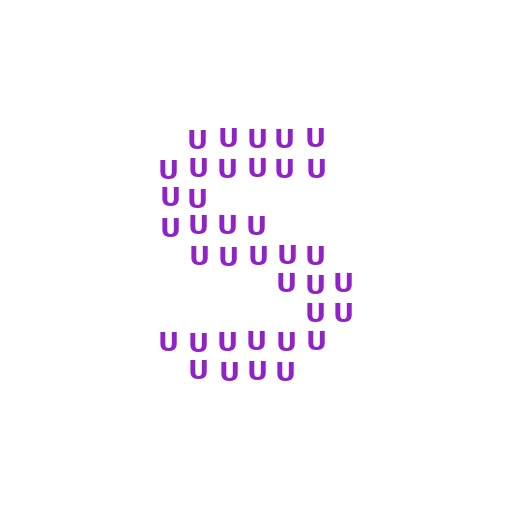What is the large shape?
The large shape is the letter S.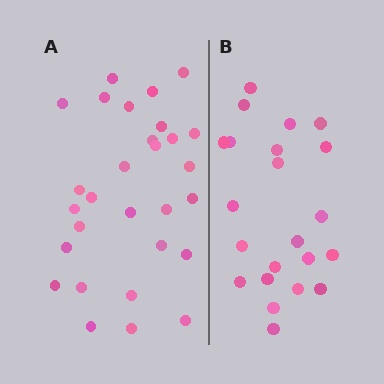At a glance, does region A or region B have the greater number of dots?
Region A (the left region) has more dots.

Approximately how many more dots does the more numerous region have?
Region A has roughly 8 or so more dots than region B.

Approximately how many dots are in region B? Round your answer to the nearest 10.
About 20 dots. (The exact count is 22, which rounds to 20.)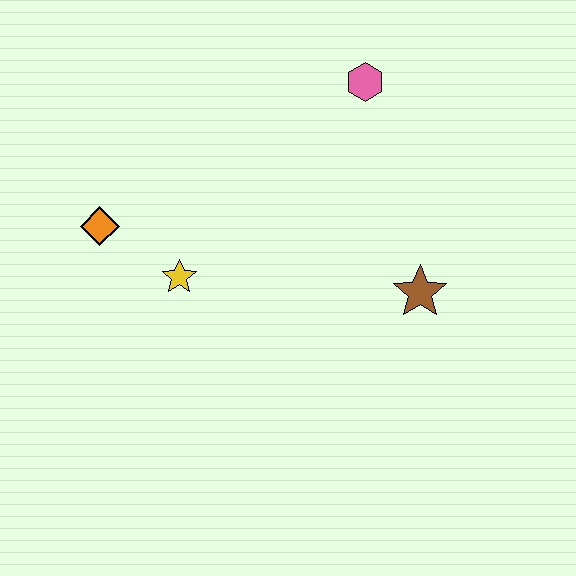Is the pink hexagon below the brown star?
No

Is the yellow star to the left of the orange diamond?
No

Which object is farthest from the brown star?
The orange diamond is farthest from the brown star.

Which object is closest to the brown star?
The pink hexagon is closest to the brown star.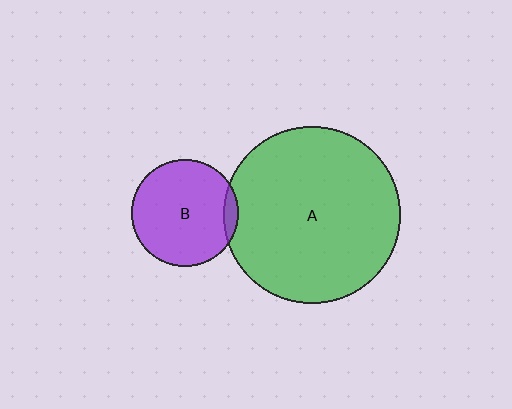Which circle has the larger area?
Circle A (green).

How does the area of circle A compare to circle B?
Approximately 2.8 times.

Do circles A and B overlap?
Yes.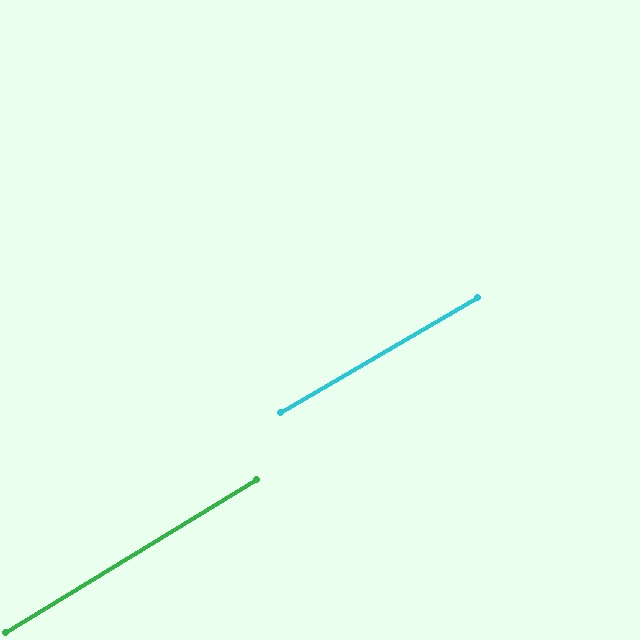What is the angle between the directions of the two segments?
Approximately 1 degree.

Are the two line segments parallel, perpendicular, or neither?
Parallel — their directions differ by only 1.0°.